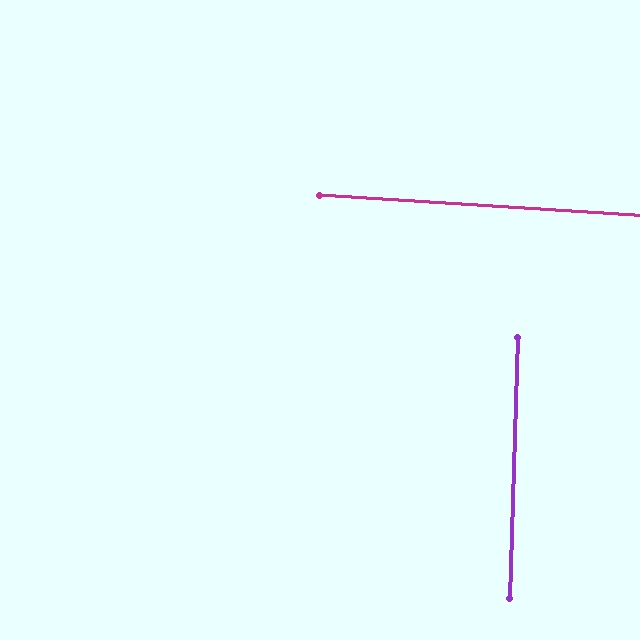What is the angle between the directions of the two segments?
Approximately 88 degrees.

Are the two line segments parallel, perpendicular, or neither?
Perpendicular — they meet at approximately 88°.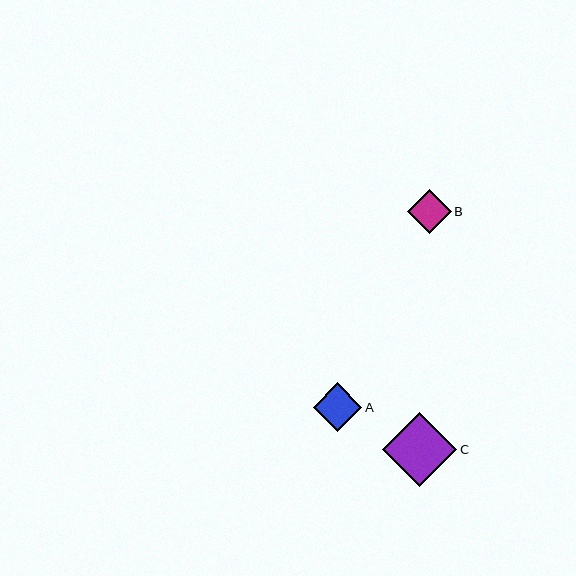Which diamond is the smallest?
Diamond B is the smallest with a size of approximately 44 pixels.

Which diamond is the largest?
Diamond C is the largest with a size of approximately 74 pixels.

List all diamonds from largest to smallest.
From largest to smallest: C, A, B.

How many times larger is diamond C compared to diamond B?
Diamond C is approximately 1.7 times the size of diamond B.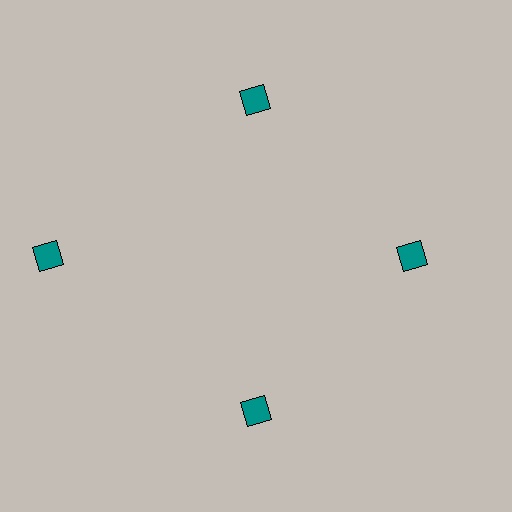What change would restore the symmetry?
The symmetry would be restored by moving it inward, back onto the ring so that all 4 diamonds sit at equal angles and equal distance from the center.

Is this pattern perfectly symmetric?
No. The 4 teal diamonds are arranged in a ring, but one element near the 9 o'clock position is pushed outward from the center, breaking the 4-fold rotational symmetry.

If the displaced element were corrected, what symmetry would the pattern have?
It would have 4-fold rotational symmetry — the pattern would map onto itself every 90 degrees.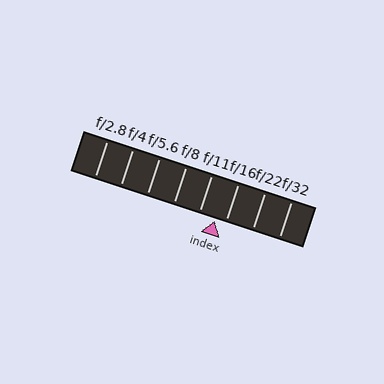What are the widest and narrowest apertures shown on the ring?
The widest aperture shown is f/2.8 and the narrowest is f/32.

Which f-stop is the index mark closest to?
The index mark is closest to f/16.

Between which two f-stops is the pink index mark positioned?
The index mark is between f/11 and f/16.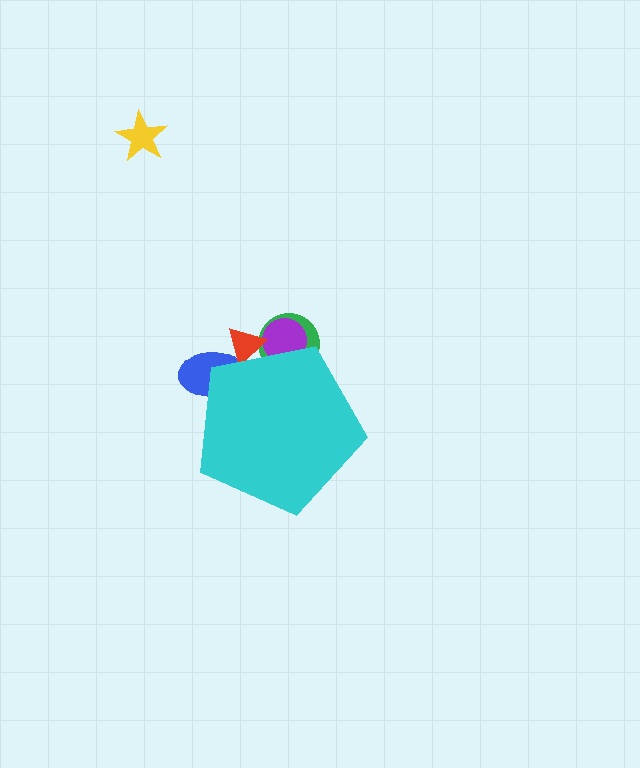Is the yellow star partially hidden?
No, the yellow star is fully visible.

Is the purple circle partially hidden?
Yes, the purple circle is partially hidden behind the cyan pentagon.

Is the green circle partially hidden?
Yes, the green circle is partially hidden behind the cyan pentagon.